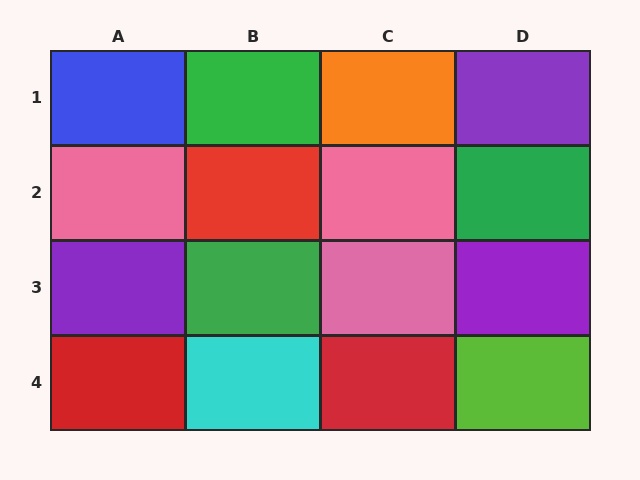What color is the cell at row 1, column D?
Purple.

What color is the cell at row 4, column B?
Cyan.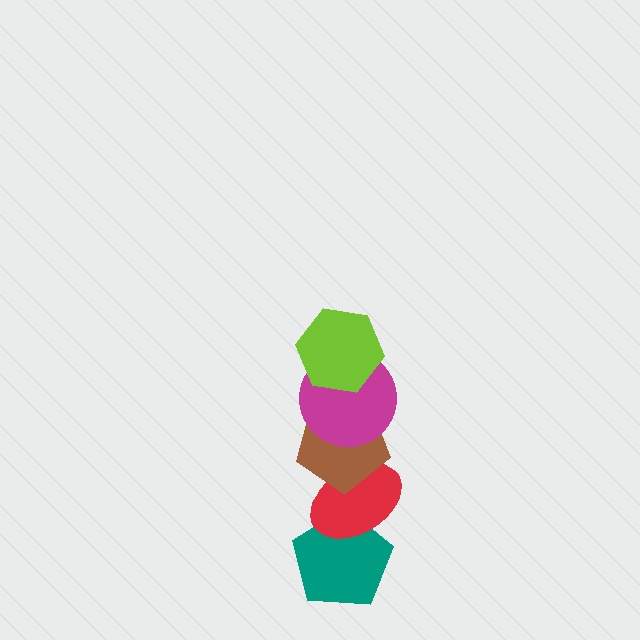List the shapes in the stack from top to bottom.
From top to bottom: the lime hexagon, the magenta circle, the brown pentagon, the red ellipse, the teal pentagon.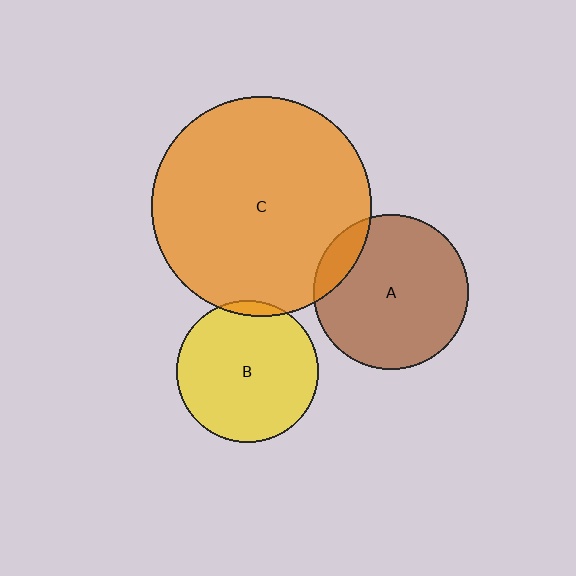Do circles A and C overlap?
Yes.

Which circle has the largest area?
Circle C (orange).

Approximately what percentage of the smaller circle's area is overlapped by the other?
Approximately 10%.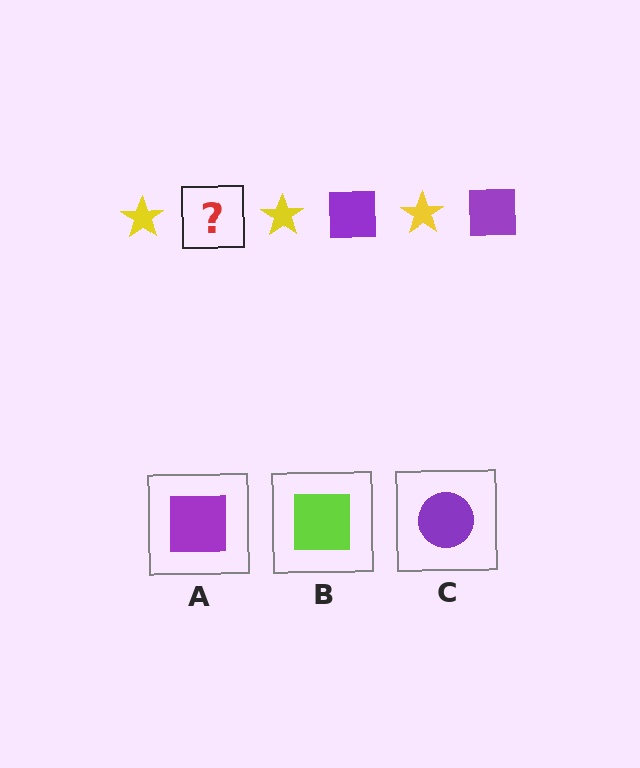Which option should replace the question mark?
Option A.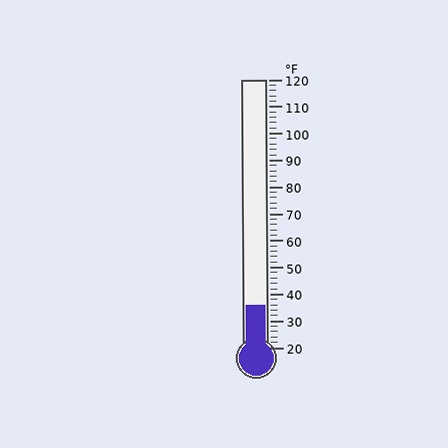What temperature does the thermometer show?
The thermometer shows approximately 36°F.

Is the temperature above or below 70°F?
The temperature is below 70°F.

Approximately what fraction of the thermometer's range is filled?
The thermometer is filled to approximately 15% of its range.